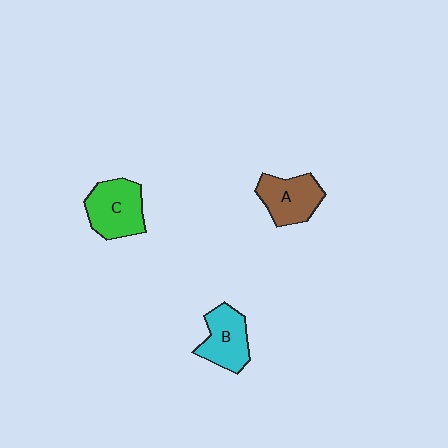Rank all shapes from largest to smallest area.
From largest to smallest: C (green), A (brown), B (cyan).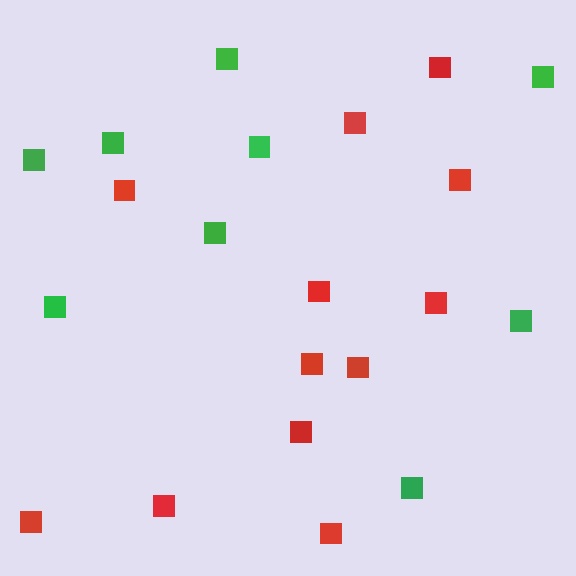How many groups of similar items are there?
There are 2 groups: one group of red squares (12) and one group of green squares (9).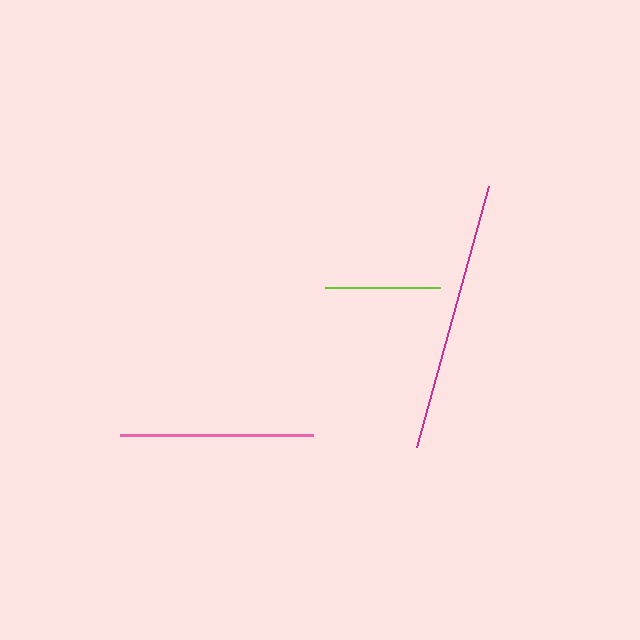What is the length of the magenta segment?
The magenta segment is approximately 270 pixels long.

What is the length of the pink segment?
The pink segment is approximately 194 pixels long.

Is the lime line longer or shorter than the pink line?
The pink line is longer than the lime line.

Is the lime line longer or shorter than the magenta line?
The magenta line is longer than the lime line.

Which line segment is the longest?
The magenta line is the longest at approximately 270 pixels.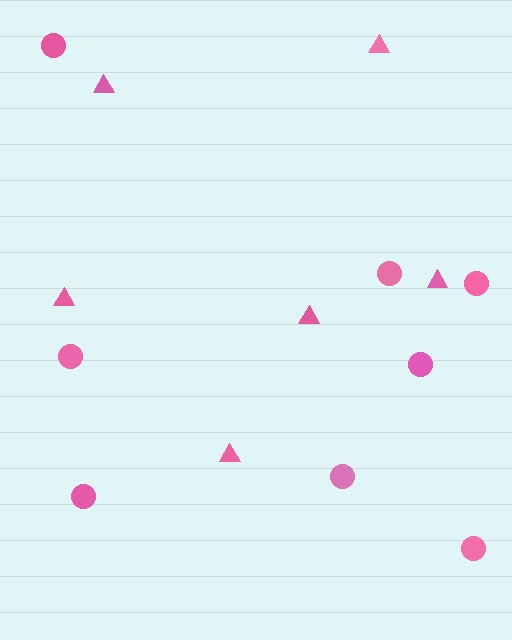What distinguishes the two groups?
There are 2 groups: one group of circles (8) and one group of triangles (6).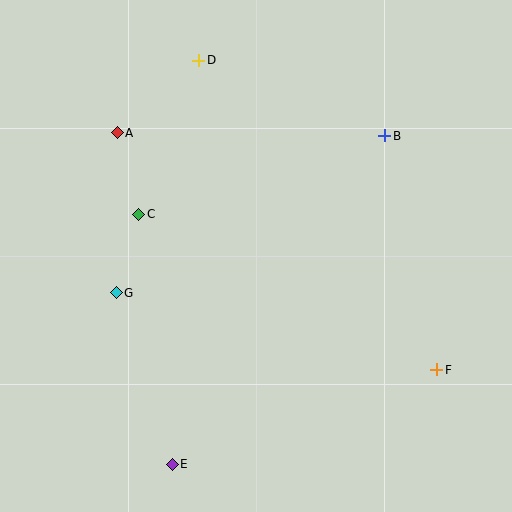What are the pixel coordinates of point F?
Point F is at (437, 370).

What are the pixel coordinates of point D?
Point D is at (199, 60).